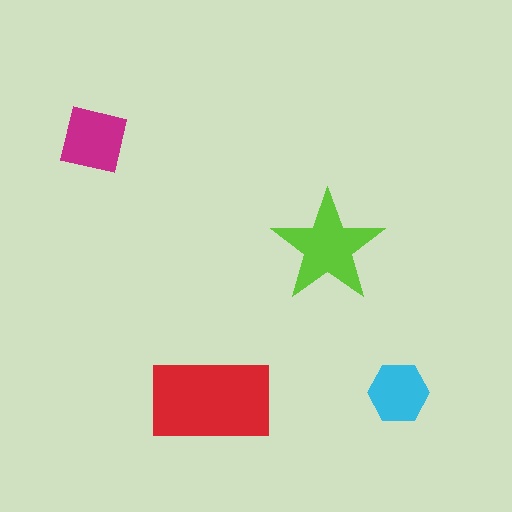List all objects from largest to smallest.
The red rectangle, the lime star, the magenta square, the cyan hexagon.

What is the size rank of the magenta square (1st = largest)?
3rd.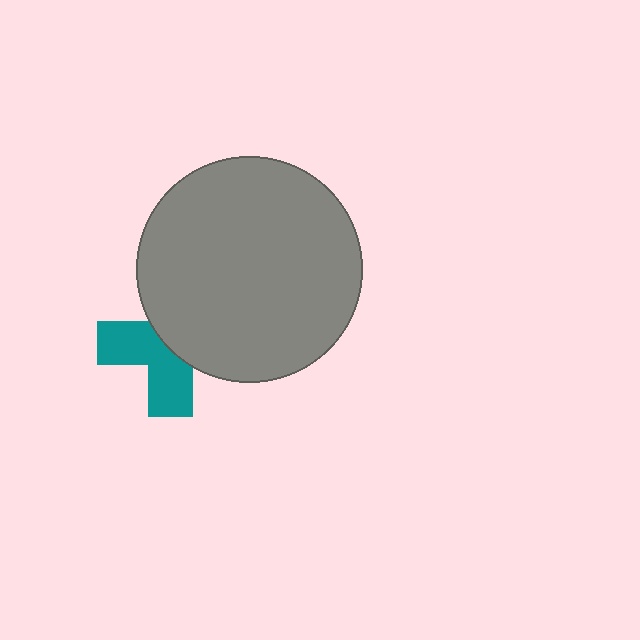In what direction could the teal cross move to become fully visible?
The teal cross could move toward the lower-left. That would shift it out from behind the gray circle entirely.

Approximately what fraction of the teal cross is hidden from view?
Roughly 52% of the teal cross is hidden behind the gray circle.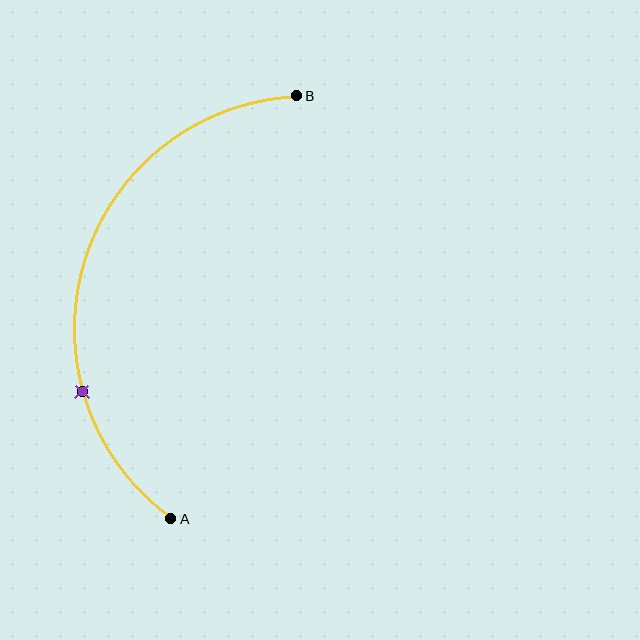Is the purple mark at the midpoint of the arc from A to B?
No. The purple mark lies on the arc but is closer to endpoint A. The arc midpoint would be at the point on the curve equidistant along the arc from both A and B.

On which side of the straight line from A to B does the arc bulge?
The arc bulges to the left of the straight line connecting A and B.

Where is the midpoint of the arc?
The arc midpoint is the point on the curve farthest from the straight line joining A and B. It sits to the left of that line.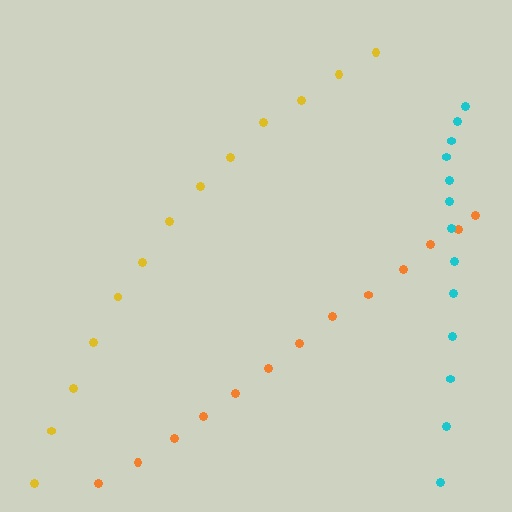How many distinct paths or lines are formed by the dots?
There are 3 distinct paths.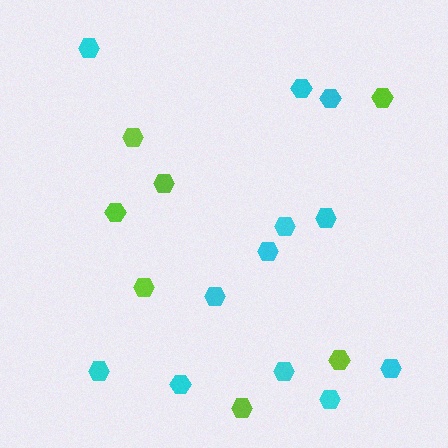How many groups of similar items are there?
There are 2 groups: one group of cyan hexagons (12) and one group of lime hexagons (7).